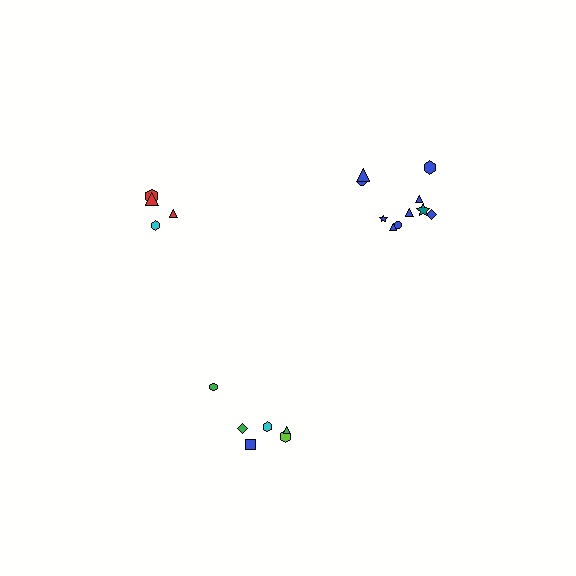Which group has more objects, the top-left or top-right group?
The top-right group.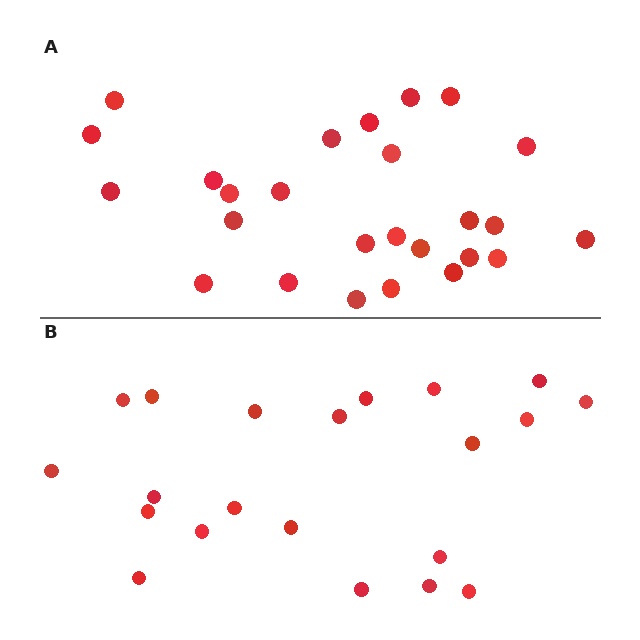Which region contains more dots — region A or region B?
Region A (the top region) has more dots.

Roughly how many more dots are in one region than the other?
Region A has about 5 more dots than region B.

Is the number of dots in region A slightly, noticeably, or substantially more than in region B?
Region A has only slightly more — the two regions are fairly close. The ratio is roughly 1.2 to 1.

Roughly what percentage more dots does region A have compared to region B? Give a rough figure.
About 25% more.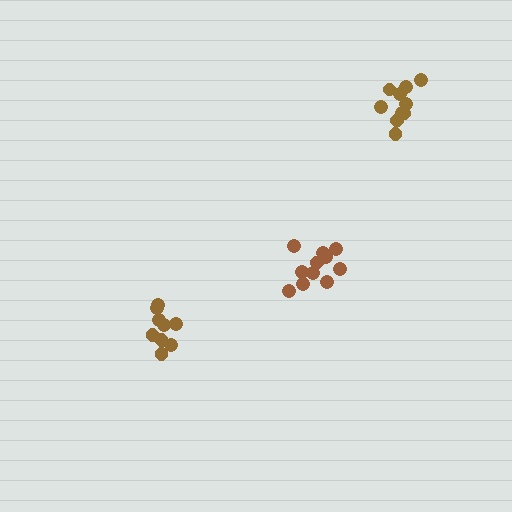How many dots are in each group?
Group 1: 11 dots, Group 2: 9 dots, Group 3: 10 dots (30 total).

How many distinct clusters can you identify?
There are 3 distinct clusters.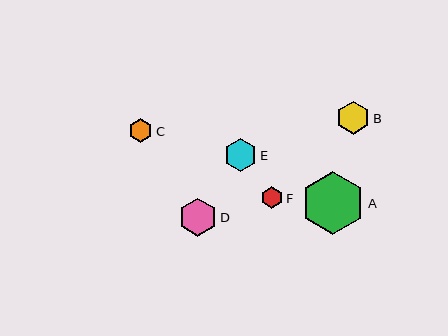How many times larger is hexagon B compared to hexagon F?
Hexagon B is approximately 1.5 times the size of hexagon F.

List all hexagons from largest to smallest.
From largest to smallest: A, D, B, E, C, F.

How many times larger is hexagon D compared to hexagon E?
Hexagon D is approximately 1.2 times the size of hexagon E.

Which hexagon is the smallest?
Hexagon F is the smallest with a size of approximately 22 pixels.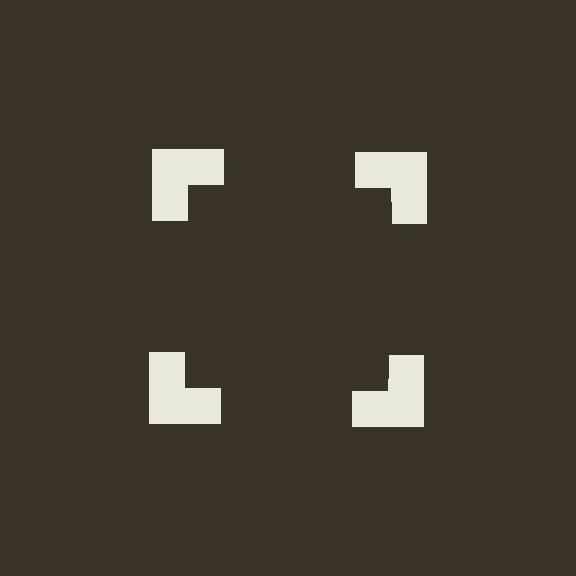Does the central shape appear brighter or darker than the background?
It typically appears slightly darker than the background, even though no actual brightness change is drawn.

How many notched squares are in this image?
There are 4 — one at each vertex of the illusory square.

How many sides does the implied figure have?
4 sides.